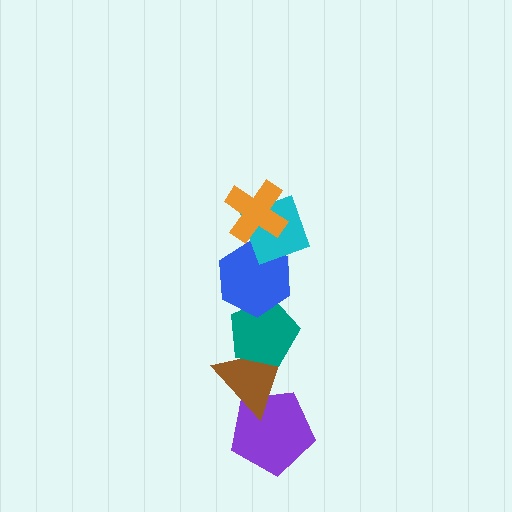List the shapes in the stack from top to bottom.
From top to bottom: the orange cross, the cyan diamond, the blue hexagon, the teal pentagon, the brown triangle, the purple pentagon.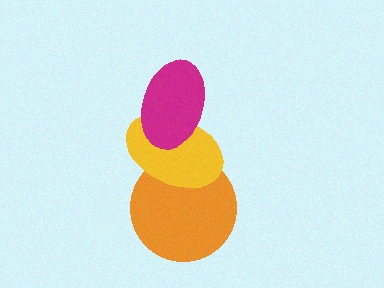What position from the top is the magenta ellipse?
The magenta ellipse is 1st from the top.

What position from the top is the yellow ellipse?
The yellow ellipse is 2nd from the top.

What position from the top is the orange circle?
The orange circle is 3rd from the top.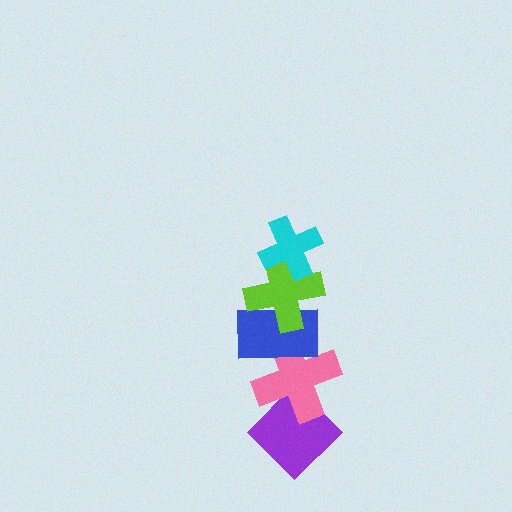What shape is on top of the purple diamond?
The pink cross is on top of the purple diamond.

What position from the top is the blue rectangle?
The blue rectangle is 3rd from the top.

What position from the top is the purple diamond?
The purple diamond is 5th from the top.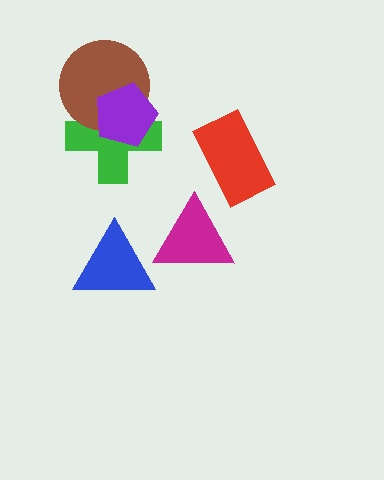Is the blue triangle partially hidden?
Yes, it is partially covered by another shape.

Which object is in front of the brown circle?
The purple pentagon is in front of the brown circle.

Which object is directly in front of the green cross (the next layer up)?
The brown circle is directly in front of the green cross.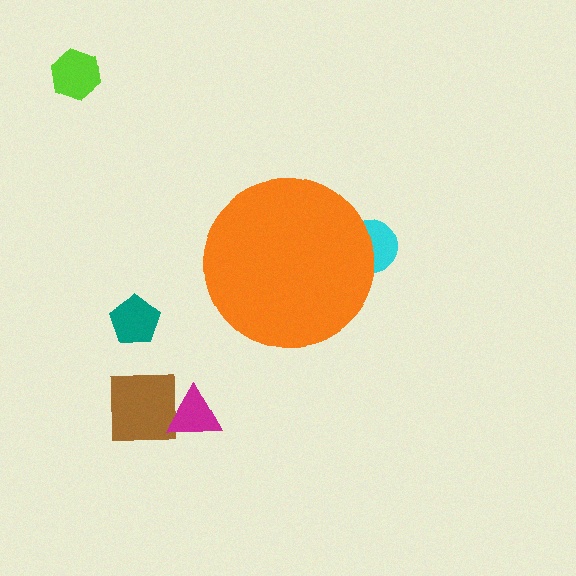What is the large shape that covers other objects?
An orange circle.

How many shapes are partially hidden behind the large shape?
1 shape is partially hidden.